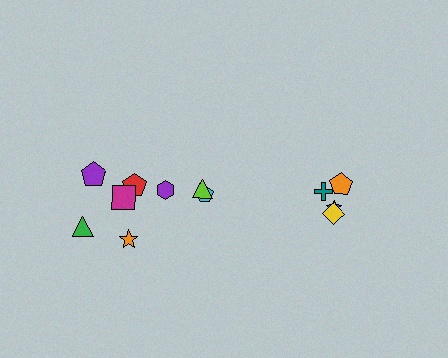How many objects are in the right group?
There are 4 objects.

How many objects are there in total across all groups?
There are 12 objects.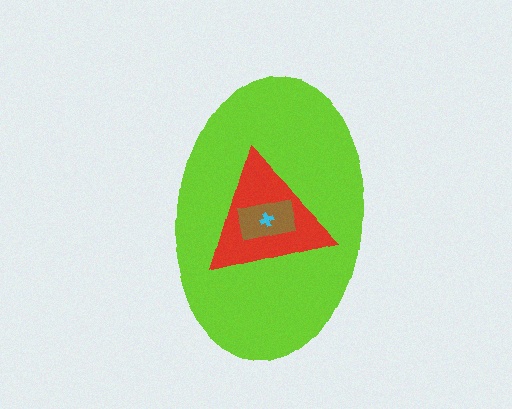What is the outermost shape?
The lime ellipse.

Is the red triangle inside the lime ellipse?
Yes.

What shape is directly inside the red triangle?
The brown rectangle.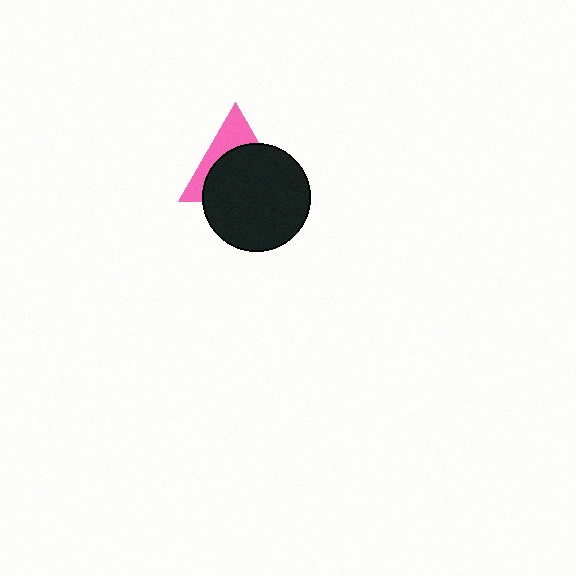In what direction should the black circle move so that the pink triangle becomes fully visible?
The black circle should move down. That is the shortest direction to clear the overlap and leave the pink triangle fully visible.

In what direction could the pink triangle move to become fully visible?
The pink triangle could move up. That would shift it out from behind the black circle entirely.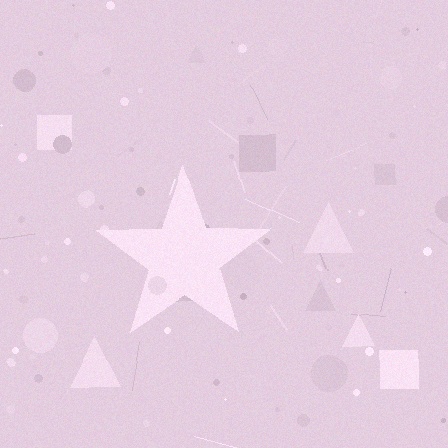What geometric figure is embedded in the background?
A star is embedded in the background.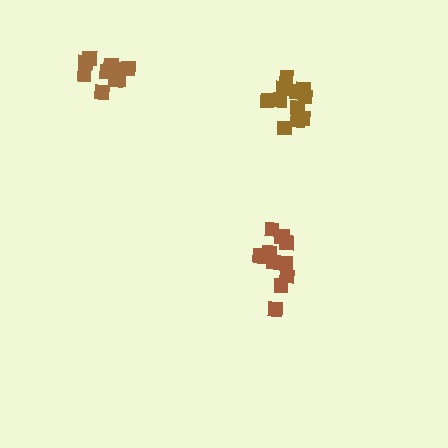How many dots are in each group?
Group 1: 11 dots, Group 2: 11 dots, Group 3: 12 dots (34 total).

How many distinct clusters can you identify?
There are 3 distinct clusters.